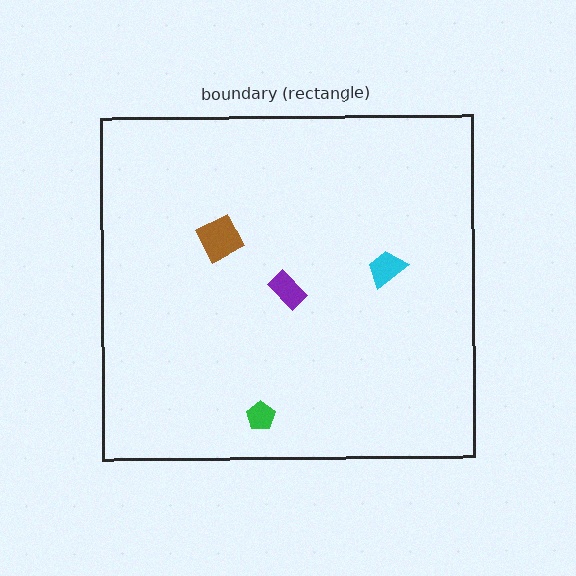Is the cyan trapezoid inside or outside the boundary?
Inside.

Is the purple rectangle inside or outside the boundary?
Inside.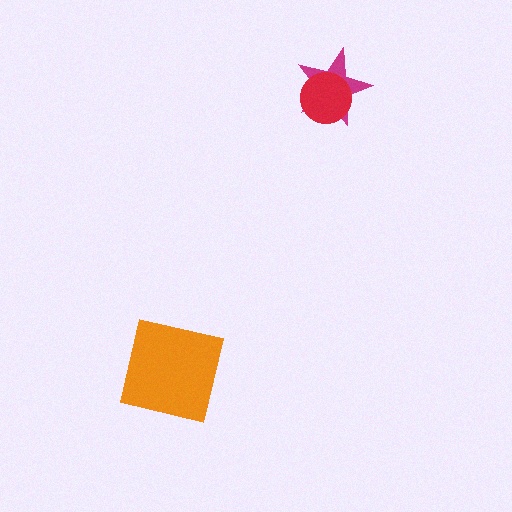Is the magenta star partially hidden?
Yes, it is partially covered by another shape.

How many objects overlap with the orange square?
0 objects overlap with the orange square.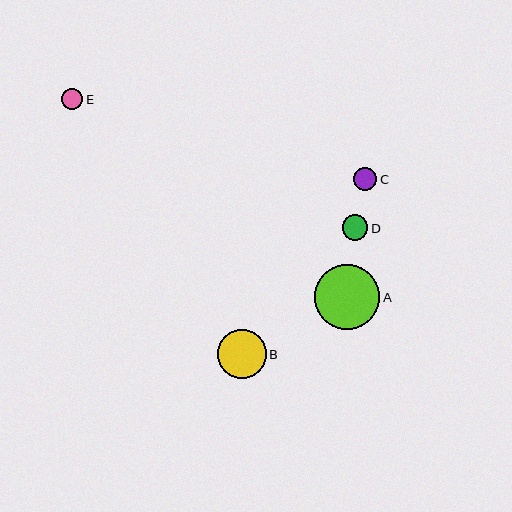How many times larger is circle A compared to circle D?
Circle A is approximately 2.5 times the size of circle D.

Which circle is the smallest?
Circle E is the smallest with a size of approximately 21 pixels.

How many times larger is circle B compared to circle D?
Circle B is approximately 1.9 times the size of circle D.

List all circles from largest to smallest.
From largest to smallest: A, B, D, C, E.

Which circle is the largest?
Circle A is the largest with a size of approximately 65 pixels.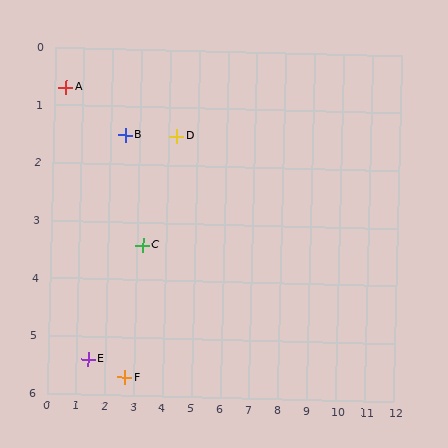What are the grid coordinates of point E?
Point E is at approximately (1.4, 5.4).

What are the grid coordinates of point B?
Point B is at approximately (2.5, 1.5).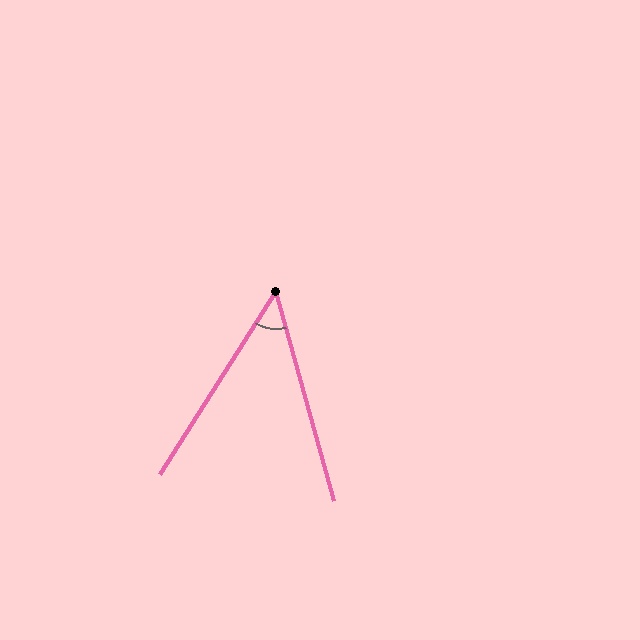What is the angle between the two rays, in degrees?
Approximately 48 degrees.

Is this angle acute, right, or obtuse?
It is acute.